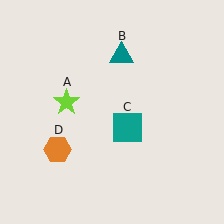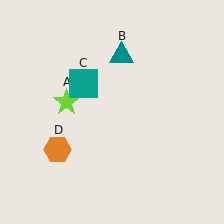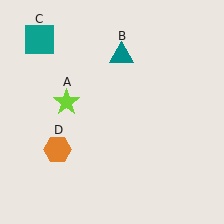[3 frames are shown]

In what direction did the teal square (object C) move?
The teal square (object C) moved up and to the left.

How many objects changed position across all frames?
1 object changed position: teal square (object C).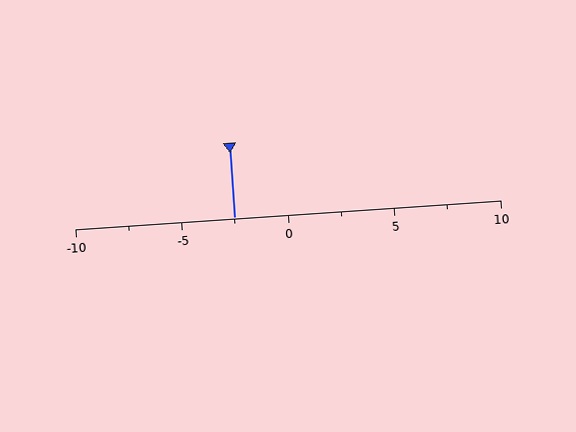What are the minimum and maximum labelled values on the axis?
The axis runs from -10 to 10.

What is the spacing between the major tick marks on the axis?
The major ticks are spaced 5 apart.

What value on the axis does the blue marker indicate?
The marker indicates approximately -2.5.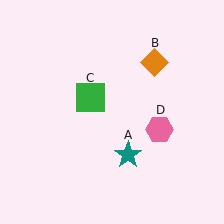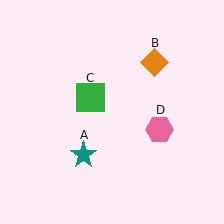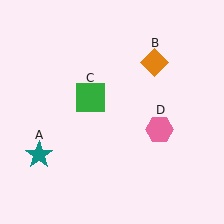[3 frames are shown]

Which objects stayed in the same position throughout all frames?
Orange diamond (object B) and green square (object C) and pink hexagon (object D) remained stationary.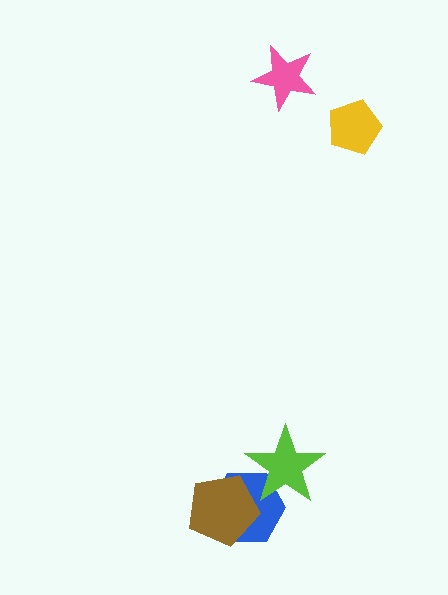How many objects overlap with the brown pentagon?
1 object overlaps with the brown pentagon.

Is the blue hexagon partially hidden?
Yes, it is partially covered by another shape.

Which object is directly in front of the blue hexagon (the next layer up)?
The lime star is directly in front of the blue hexagon.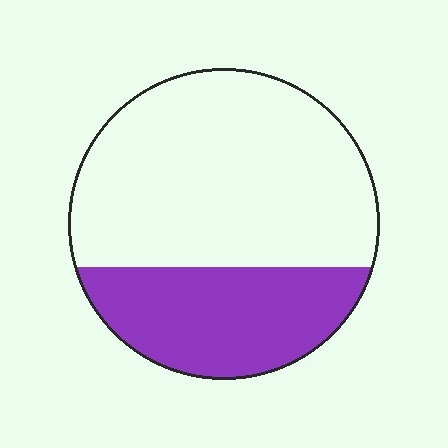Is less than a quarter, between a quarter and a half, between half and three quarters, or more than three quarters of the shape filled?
Between a quarter and a half.